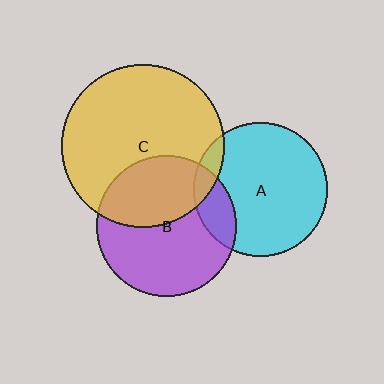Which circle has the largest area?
Circle C (yellow).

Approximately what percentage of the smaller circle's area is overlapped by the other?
Approximately 10%.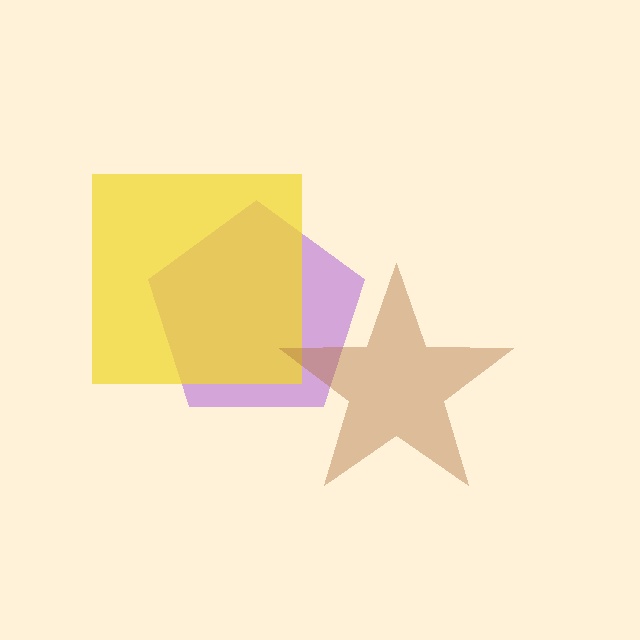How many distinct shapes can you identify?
There are 3 distinct shapes: a purple pentagon, a yellow square, a brown star.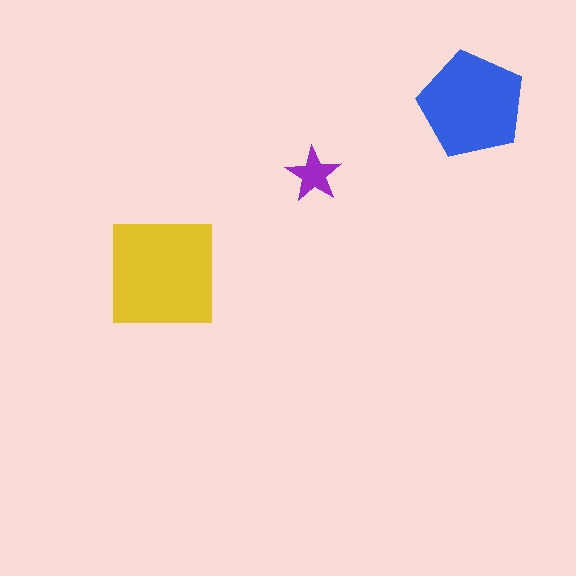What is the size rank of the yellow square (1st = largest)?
1st.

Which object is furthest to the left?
The yellow square is leftmost.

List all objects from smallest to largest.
The purple star, the blue pentagon, the yellow square.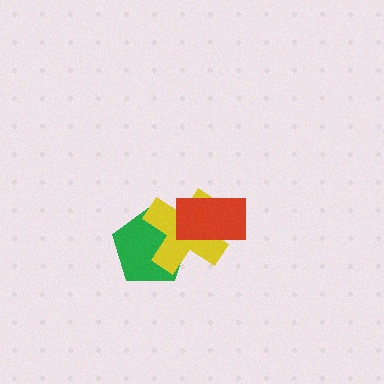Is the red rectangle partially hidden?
No, no other shape covers it.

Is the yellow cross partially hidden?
Yes, it is partially covered by another shape.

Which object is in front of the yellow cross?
The red rectangle is in front of the yellow cross.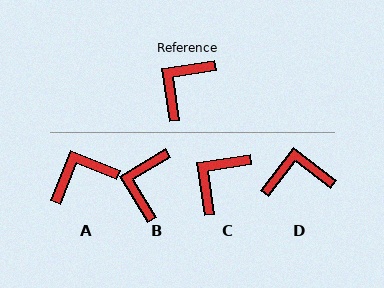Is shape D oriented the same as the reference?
No, it is off by about 46 degrees.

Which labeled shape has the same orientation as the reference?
C.